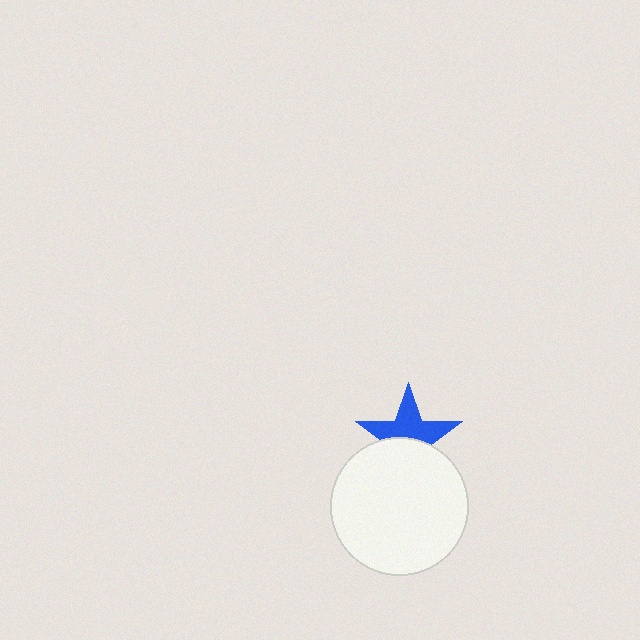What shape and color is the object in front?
The object in front is a white circle.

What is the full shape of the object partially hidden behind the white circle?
The partially hidden object is a blue star.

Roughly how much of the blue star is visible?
About half of it is visible (roughly 54%).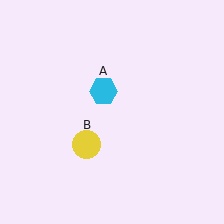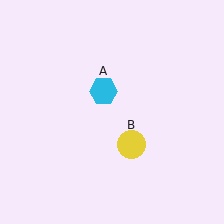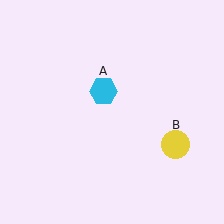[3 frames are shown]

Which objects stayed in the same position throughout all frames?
Cyan hexagon (object A) remained stationary.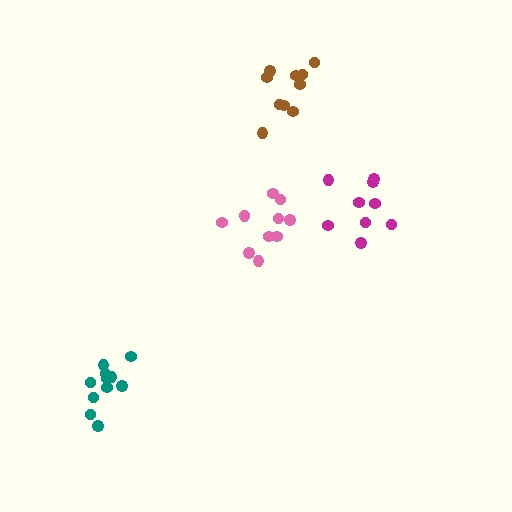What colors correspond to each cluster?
The clusters are colored: pink, teal, brown, magenta.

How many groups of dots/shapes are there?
There are 4 groups.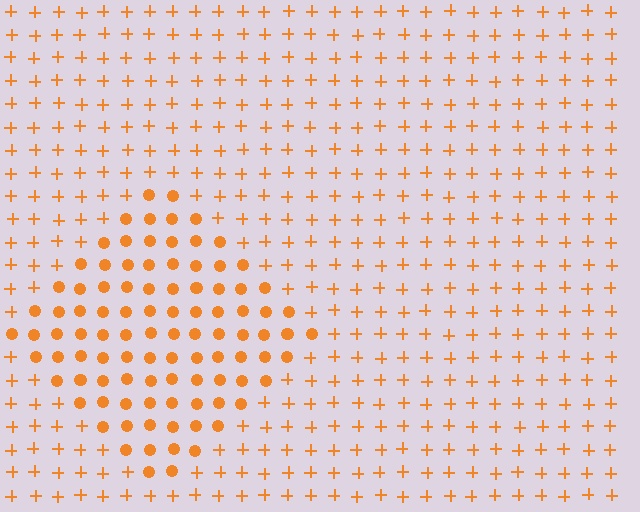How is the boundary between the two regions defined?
The boundary is defined by a change in element shape: circles inside vs. plus signs outside. All elements share the same color and spacing.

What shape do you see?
I see a diamond.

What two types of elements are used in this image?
The image uses circles inside the diamond region and plus signs outside it.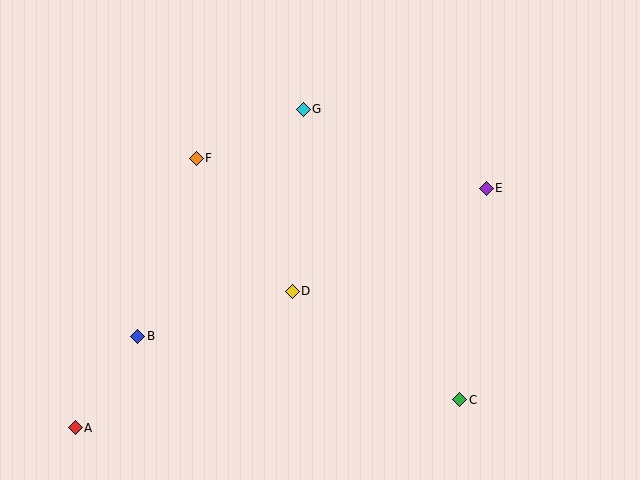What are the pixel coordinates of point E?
Point E is at (486, 188).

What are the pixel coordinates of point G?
Point G is at (303, 109).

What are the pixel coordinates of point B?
Point B is at (138, 336).